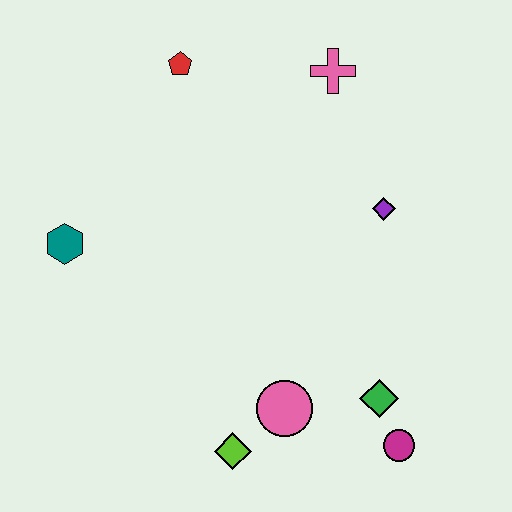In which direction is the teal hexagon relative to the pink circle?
The teal hexagon is to the left of the pink circle.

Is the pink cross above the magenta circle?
Yes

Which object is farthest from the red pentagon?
The magenta circle is farthest from the red pentagon.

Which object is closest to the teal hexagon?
The red pentagon is closest to the teal hexagon.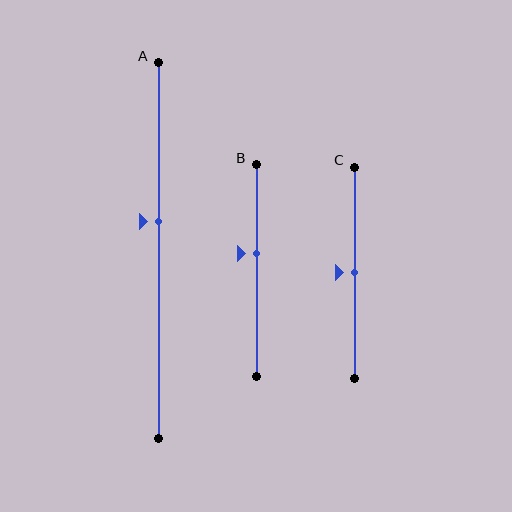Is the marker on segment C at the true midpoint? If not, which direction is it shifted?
Yes, the marker on segment C is at the true midpoint.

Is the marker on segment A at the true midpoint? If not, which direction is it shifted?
No, the marker on segment A is shifted upward by about 8% of the segment length.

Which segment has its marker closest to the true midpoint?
Segment C has its marker closest to the true midpoint.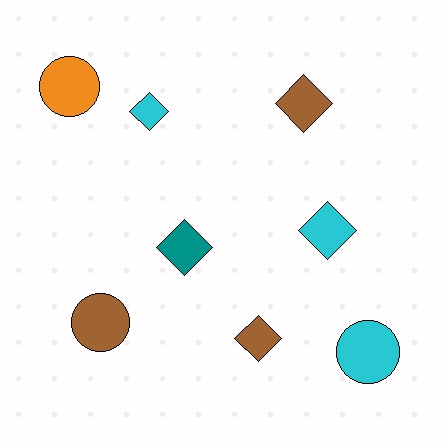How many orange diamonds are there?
There are no orange diamonds.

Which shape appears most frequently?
Diamond, with 5 objects.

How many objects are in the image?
There are 8 objects.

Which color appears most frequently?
Cyan, with 3 objects.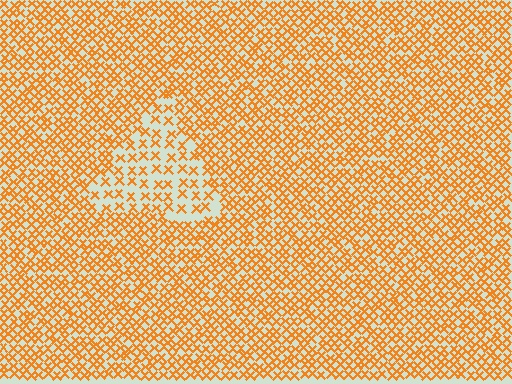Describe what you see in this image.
The image contains small orange elements arranged at two different densities. A triangle-shaped region is visible where the elements are less densely packed than the surrounding area.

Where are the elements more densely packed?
The elements are more densely packed outside the triangle boundary.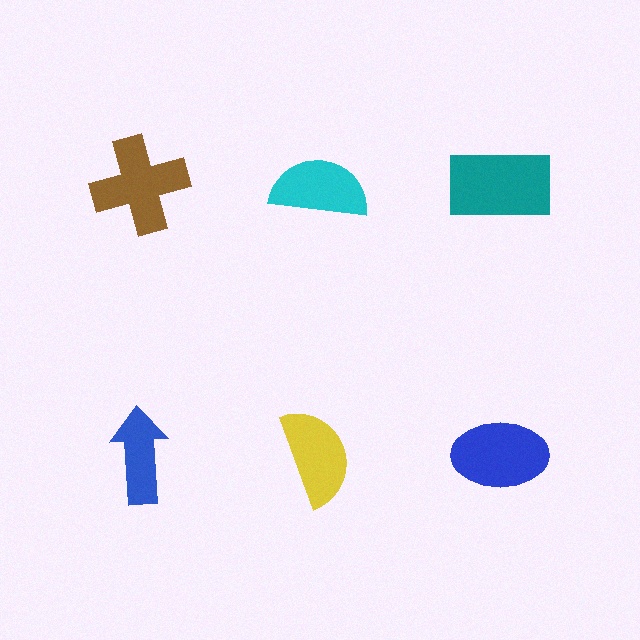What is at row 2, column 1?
A blue arrow.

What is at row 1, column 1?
A brown cross.